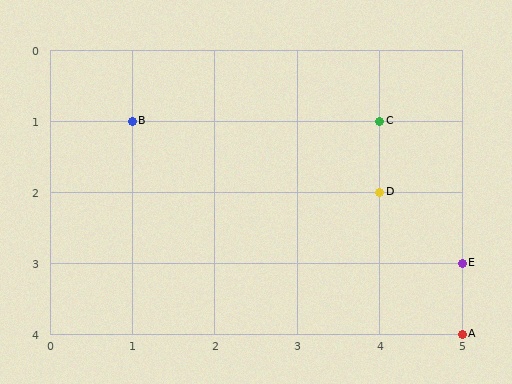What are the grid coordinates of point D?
Point D is at grid coordinates (4, 2).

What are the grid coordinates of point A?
Point A is at grid coordinates (5, 4).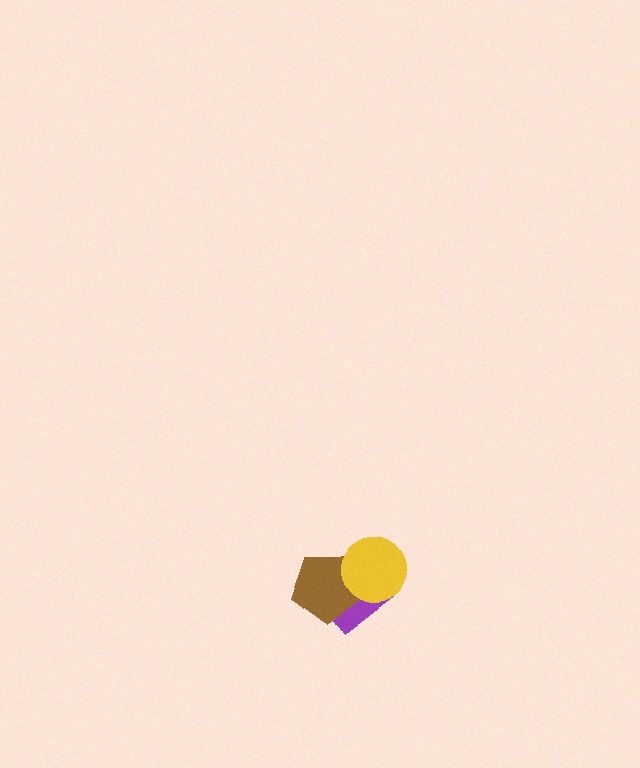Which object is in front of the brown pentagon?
The yellow circle is in front of the brown pentagon.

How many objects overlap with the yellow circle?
2 objects overlap with the yellow circle.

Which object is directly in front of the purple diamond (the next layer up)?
The brown pentagon is directly in front of the purple diamond.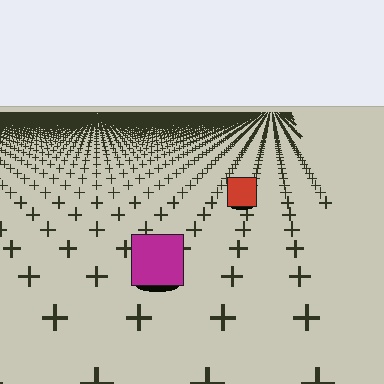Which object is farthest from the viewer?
The red square is farthest from the viewer. It appears smaller and the ground texture around it is denser.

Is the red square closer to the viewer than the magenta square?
No. The magenta square is closer — you can tell from the texture gradient: the ground texture is coarser near it.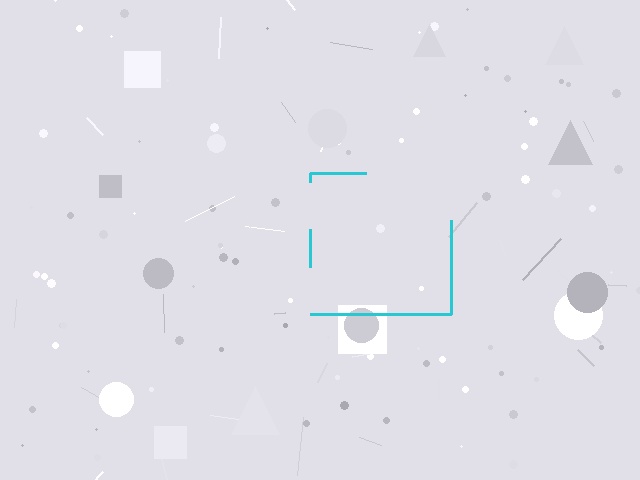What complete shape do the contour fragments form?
The contour fragments form a square.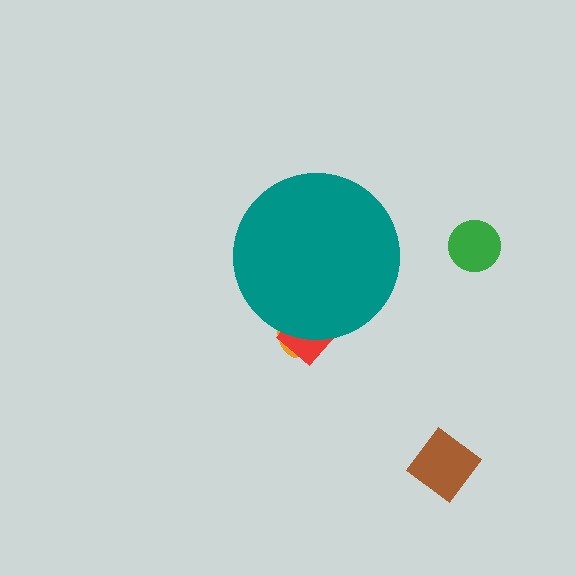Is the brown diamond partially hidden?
No, the brown diamond is fully visible.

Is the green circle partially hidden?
No, the green circle is fully visible.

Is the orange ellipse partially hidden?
Yes, the orange ellipse is partially hidden behind the teal circle.